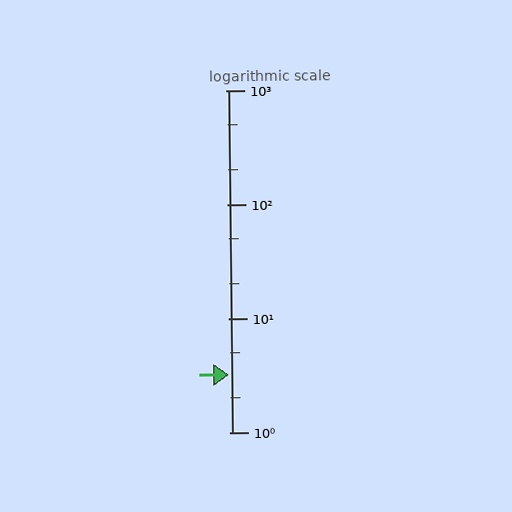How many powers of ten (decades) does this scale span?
The scale spans 3 decades, from 1 to 1000.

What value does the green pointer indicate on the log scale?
The pointer indicates approximately 3.2.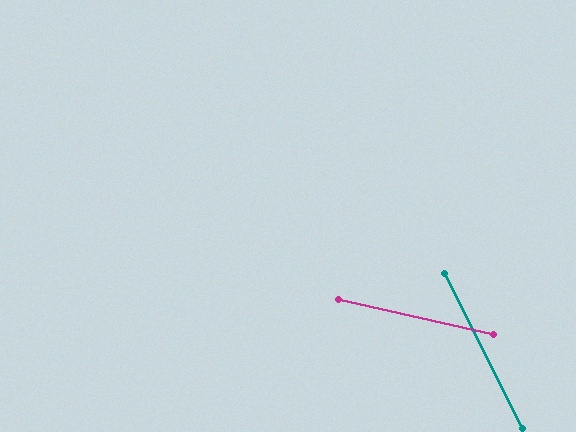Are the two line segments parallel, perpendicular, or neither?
Neither parallel nor perpendicular — they differ by about 51°.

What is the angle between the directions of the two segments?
Approximately 51 degrees.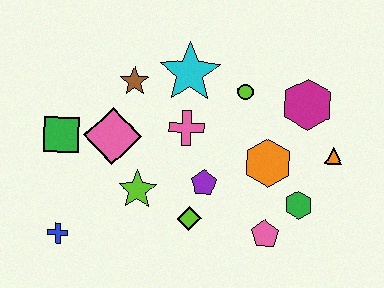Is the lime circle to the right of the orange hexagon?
No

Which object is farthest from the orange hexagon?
The blue cross is farthest from the orange hexagon.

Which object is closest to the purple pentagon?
The lime diamond is closest to the purple pentagon.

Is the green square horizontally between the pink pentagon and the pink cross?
No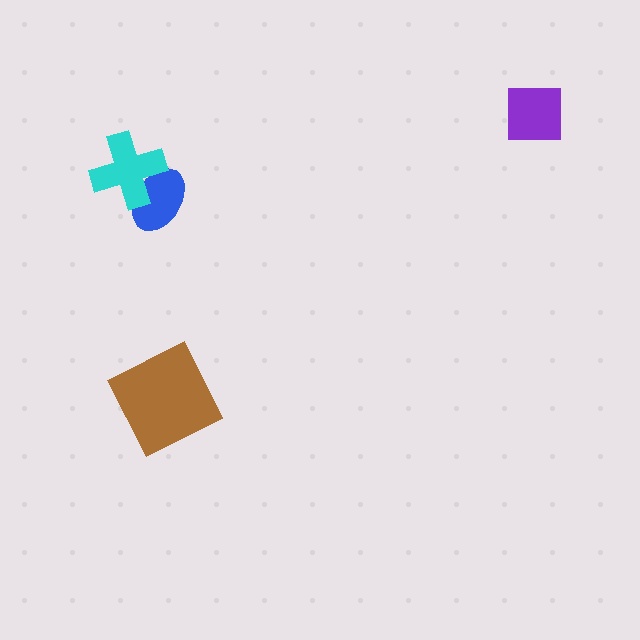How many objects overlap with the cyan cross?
1 object overlaps with the cyan cross.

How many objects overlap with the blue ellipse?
1 object overlaps with the blue ellipse.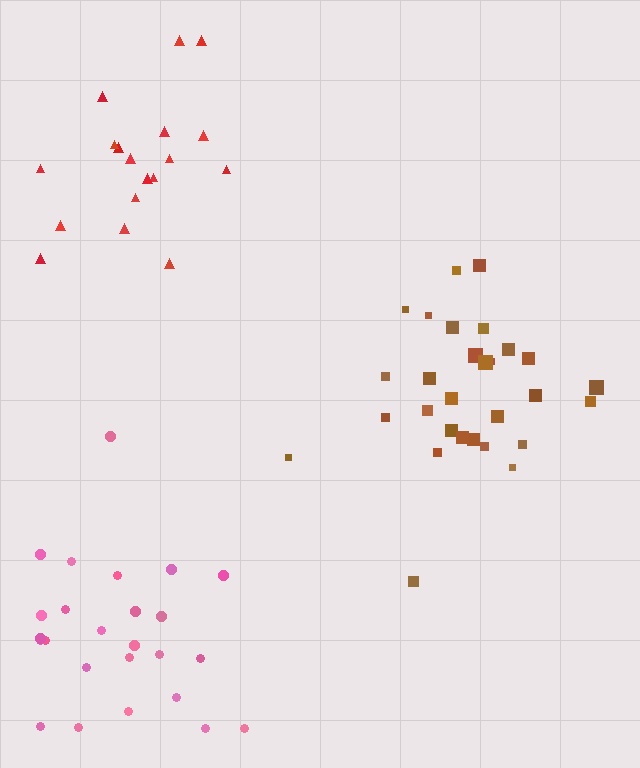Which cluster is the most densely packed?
Brown.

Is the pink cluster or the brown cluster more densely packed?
Brown.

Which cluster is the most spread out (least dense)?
Red.